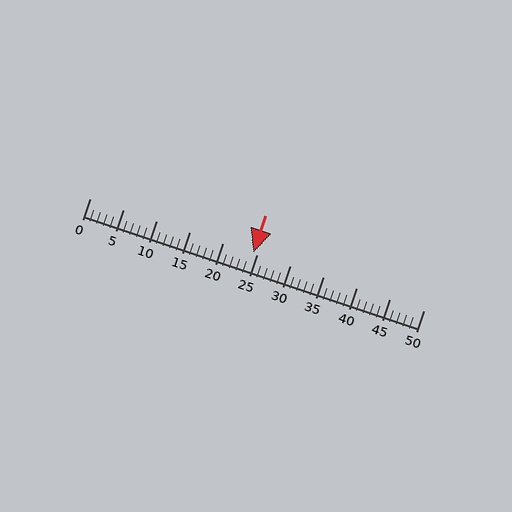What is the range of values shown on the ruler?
The ruler shows values from 0 to 50.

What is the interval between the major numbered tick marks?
The major tick marks are spaced 5 units apart.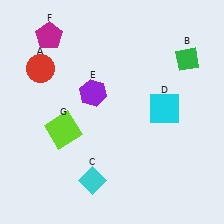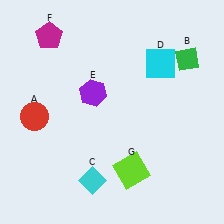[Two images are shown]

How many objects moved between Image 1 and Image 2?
3 objects moved between the two images.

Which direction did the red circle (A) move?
The red circle (A) moved down.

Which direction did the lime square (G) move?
The lime square (G) moved right.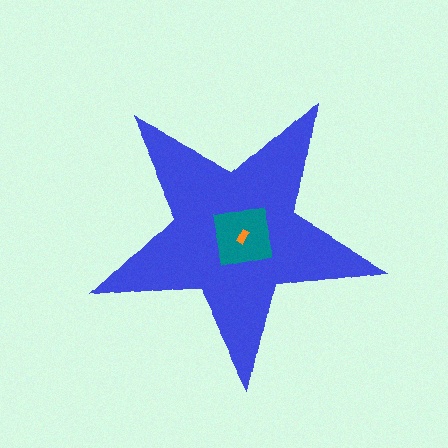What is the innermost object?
The orange rectangle.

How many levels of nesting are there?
3.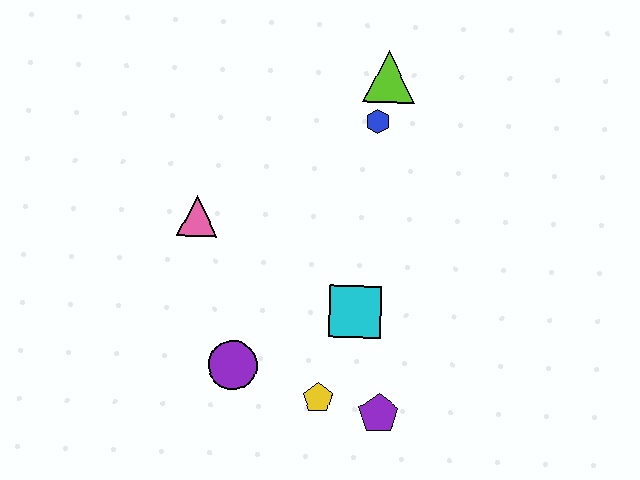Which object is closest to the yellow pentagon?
The purple pentagon is closest to the yellow pentagon.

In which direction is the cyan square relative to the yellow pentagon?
The cyan square is above the yellow pentagon.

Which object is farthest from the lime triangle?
The purple pentagon is farthest from the lime triangle.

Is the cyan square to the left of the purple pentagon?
Yes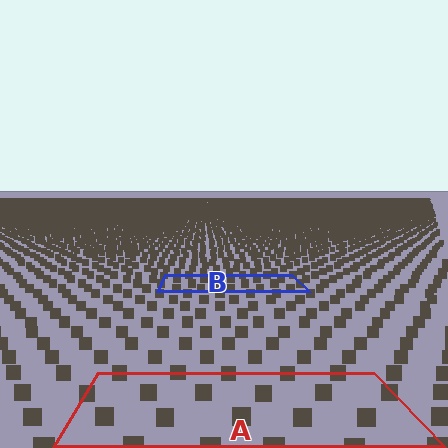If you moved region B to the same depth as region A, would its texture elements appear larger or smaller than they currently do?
They would appear larger. At a closer depth, the same texture elements are projected at a bigger on-screen size.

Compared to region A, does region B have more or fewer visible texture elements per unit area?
Region B has more texture elements per unit area — they are packed more densely because it is farther away.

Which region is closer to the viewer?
Region A is closer. The texture elements there are larger and more spread out.